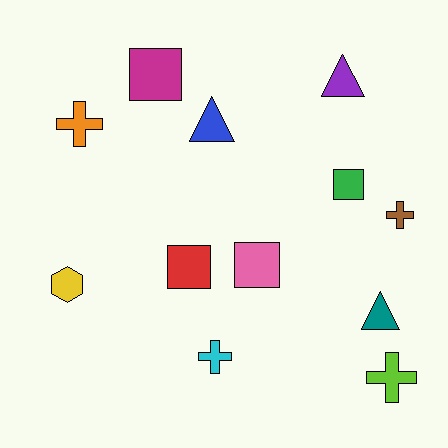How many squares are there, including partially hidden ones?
There are 4 squares.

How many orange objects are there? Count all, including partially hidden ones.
There is 1 orange object.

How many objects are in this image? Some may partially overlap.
There are 12 objects.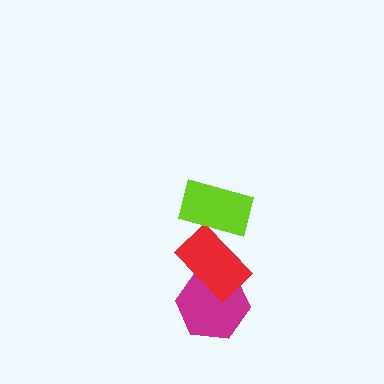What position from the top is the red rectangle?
The red rectangle is 2nd from the top.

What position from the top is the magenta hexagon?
The magenta hexagon is 3rd from the top.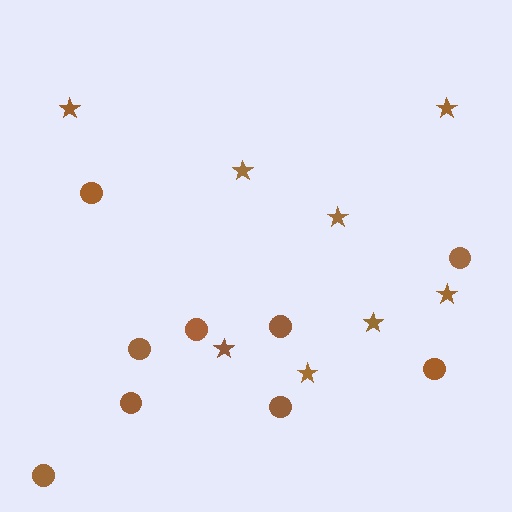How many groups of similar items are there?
There are 2 groups: one group of circles (9) and one group of stars (8).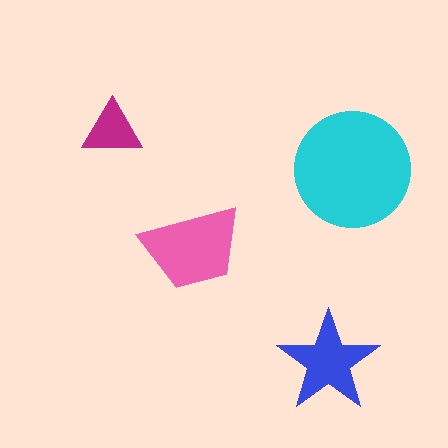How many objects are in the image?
There are 4 objects in the image.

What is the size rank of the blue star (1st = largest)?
3rd.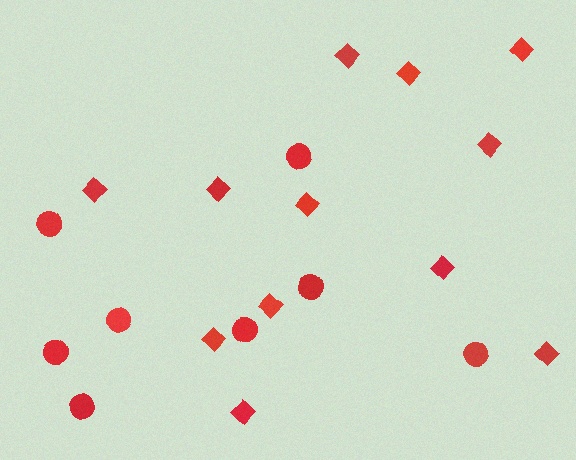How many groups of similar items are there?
There are 2 groups: one group of circles (8) and one group of diamonds (12).